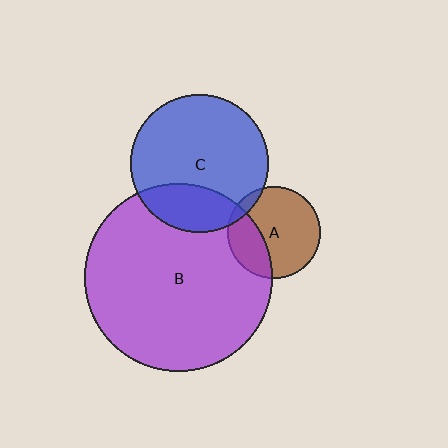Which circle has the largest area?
Circle B (purple).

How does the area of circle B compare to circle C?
Approximately 1.9 times.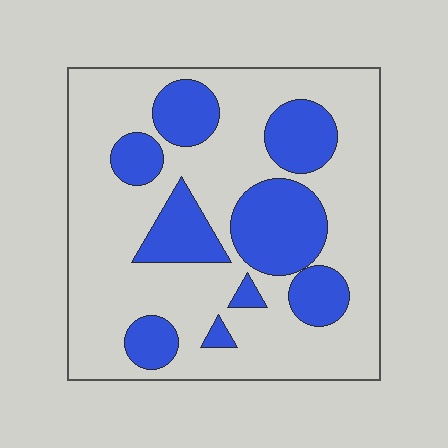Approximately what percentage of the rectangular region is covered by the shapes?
Approximately 30%.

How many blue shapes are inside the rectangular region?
9.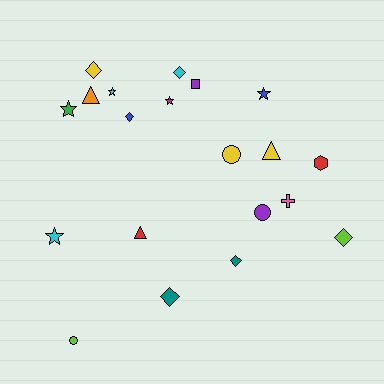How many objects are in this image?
There are 20 objects.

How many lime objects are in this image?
There are 2 lime objects.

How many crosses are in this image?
There is 1 cross.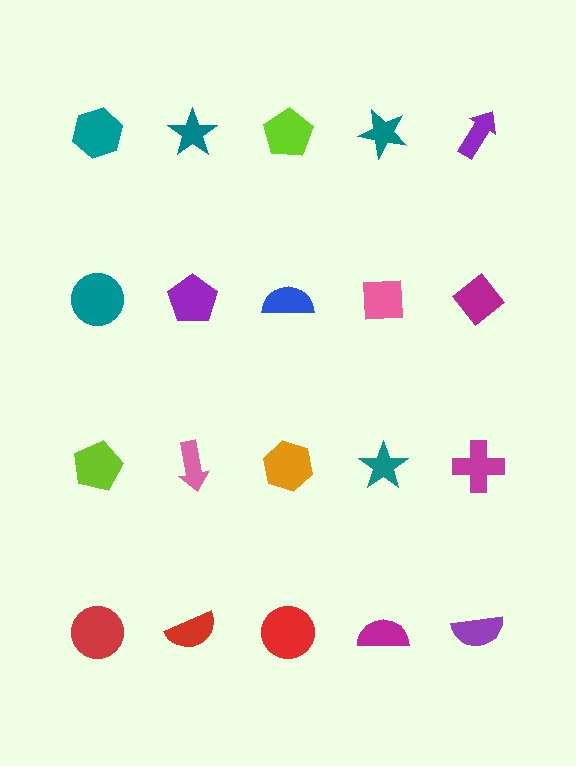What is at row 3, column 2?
A pink arrow.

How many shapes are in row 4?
5 shapes.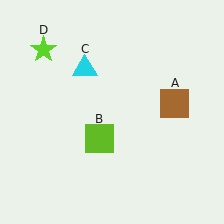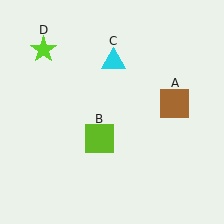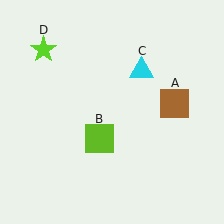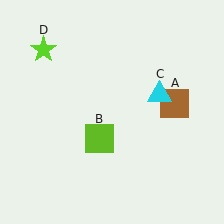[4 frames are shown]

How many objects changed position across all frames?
1 object changed position: cyan triangle (object C).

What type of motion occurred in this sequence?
The cyan triangle (object C) rotated clockwise around the center of the scene.